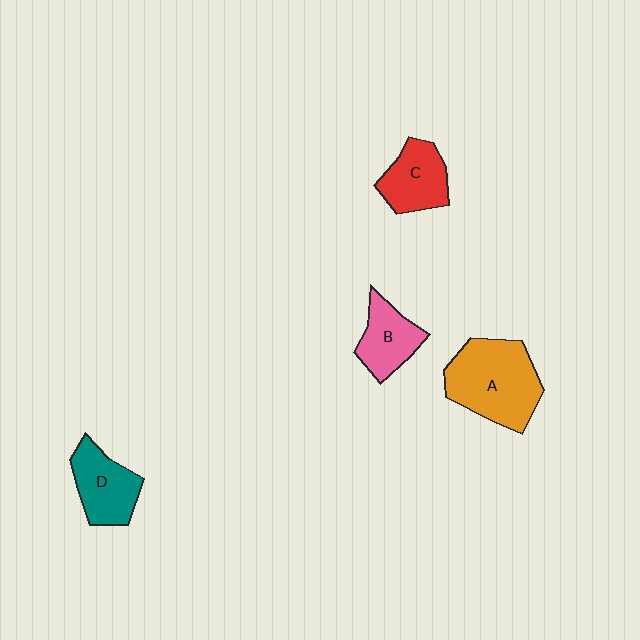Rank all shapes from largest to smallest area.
From largest to smallest: A (orange), D (teal), C (red), B (pink).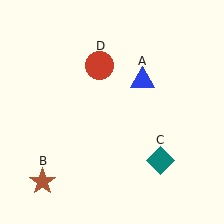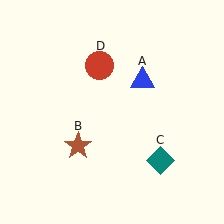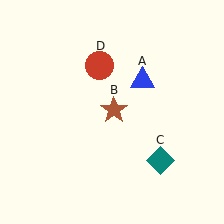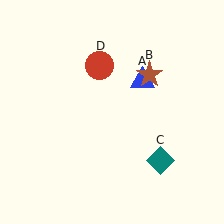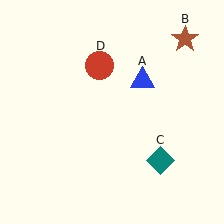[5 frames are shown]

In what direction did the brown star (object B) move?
The brown star (object B) moved up and to the right.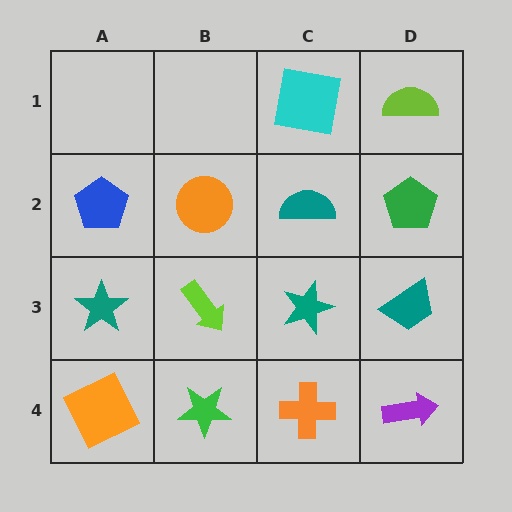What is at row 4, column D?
A purple arrow.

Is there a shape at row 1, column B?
No, that cell is empty.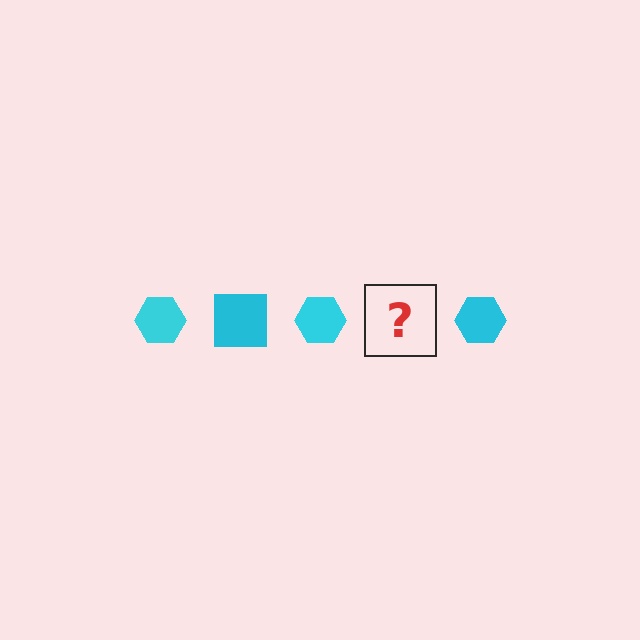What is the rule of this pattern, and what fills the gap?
The rule is that the pattern cycles through hexagon, square shapes in cyan. The gap should be filled with a cyan square.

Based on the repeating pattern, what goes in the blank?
The blank should be a cyan square.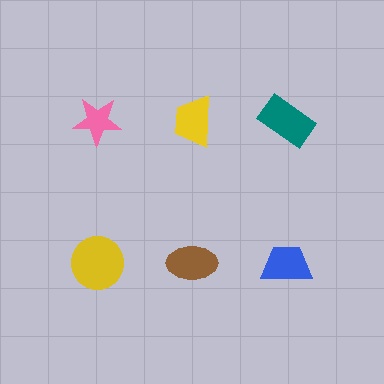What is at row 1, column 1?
A pink star.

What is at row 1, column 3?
A teal rectangle.